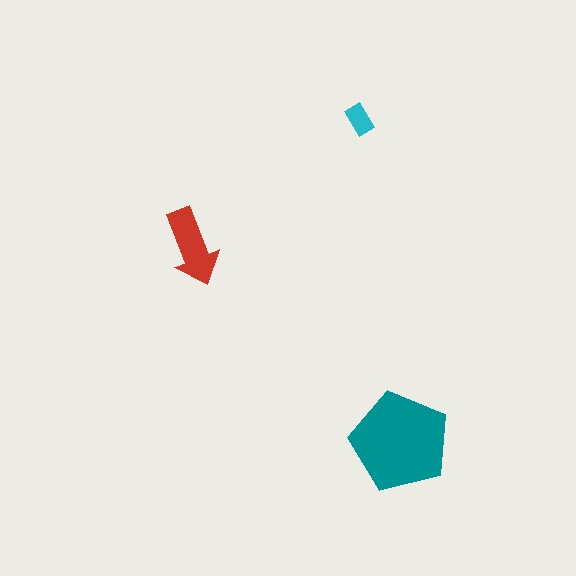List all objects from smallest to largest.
The cyan rectangle, the red arrow, the teal pentagon.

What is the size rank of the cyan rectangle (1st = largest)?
3rd.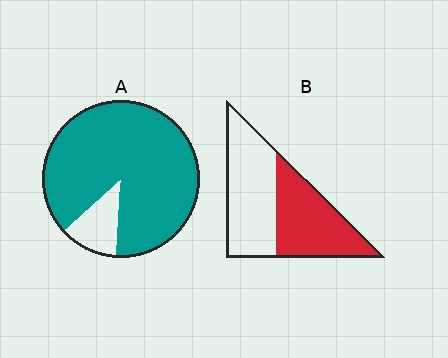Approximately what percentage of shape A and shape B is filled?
A is approximately 90% and B is approximately 45%.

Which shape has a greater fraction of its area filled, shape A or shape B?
Shape A.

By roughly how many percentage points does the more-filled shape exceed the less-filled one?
By roughly 40 percentage points (A over B).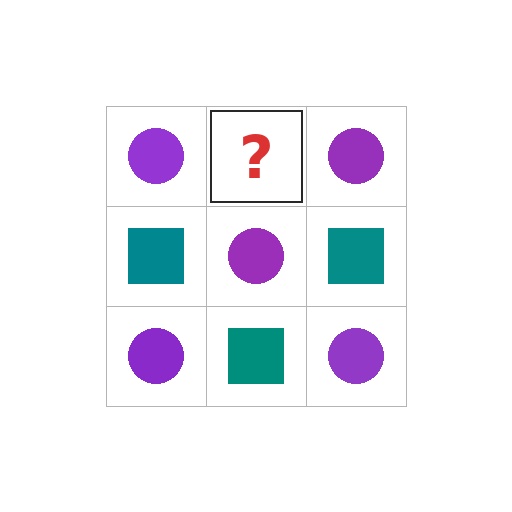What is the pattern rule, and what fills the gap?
The rule is that it alternates purple circle and teal square in a checkerboard pattern. The gap should be filled with a teal square.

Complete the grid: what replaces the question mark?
The question mark should be replaced with a teal square.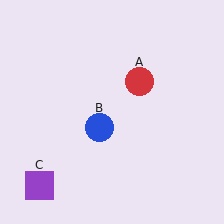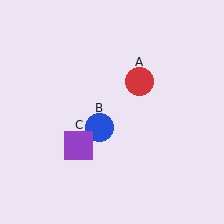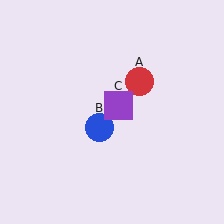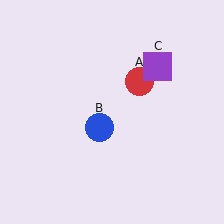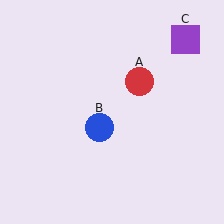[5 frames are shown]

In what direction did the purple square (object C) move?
The purple square (object C) moved up and to the right.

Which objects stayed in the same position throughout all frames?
Red circle (object A) and blue circle (object B) remained stationary.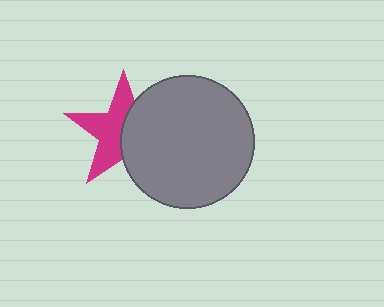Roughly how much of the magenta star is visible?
About half of it is visible (roughly 54%).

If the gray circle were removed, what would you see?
You would see the complete magenta star.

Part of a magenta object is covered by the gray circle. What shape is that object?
It is a star.